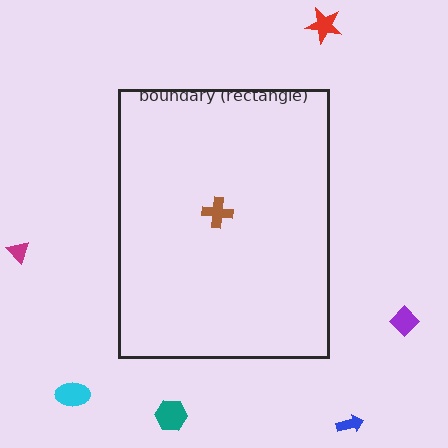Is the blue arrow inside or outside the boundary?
Outside.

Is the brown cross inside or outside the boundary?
Inside.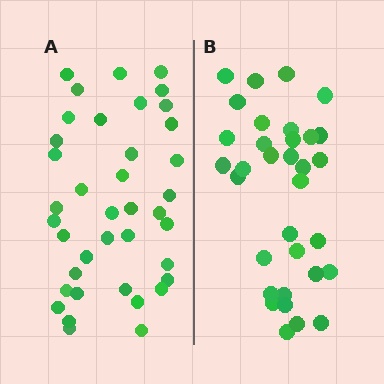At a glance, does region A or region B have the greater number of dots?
Region A (the left region) has more dots.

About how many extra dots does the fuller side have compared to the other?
Region A has about 6 more dots than region B.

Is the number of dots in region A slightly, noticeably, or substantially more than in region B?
Region A has only slightly more — the two regions are fairly close. The ratio is roughly 1.2 to 1.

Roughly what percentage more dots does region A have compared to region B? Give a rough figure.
About 20% more.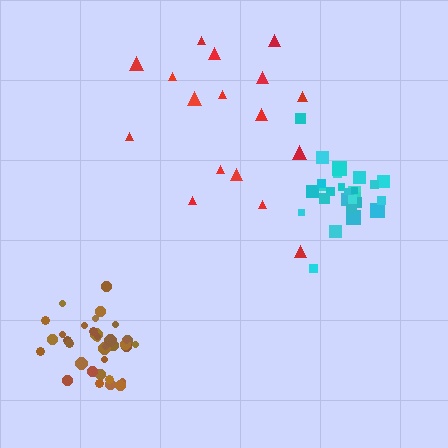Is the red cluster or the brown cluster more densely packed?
Brown.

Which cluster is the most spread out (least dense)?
Red.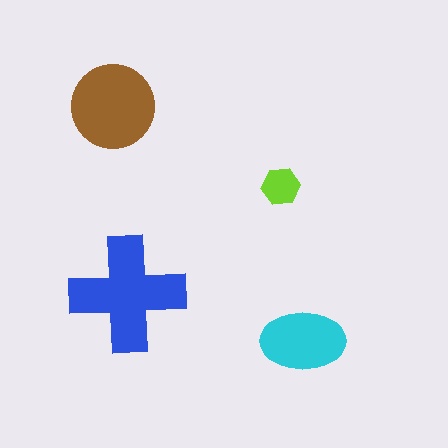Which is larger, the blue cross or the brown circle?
The blue cross.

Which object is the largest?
The blue cross.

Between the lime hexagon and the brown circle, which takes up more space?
The brown circle.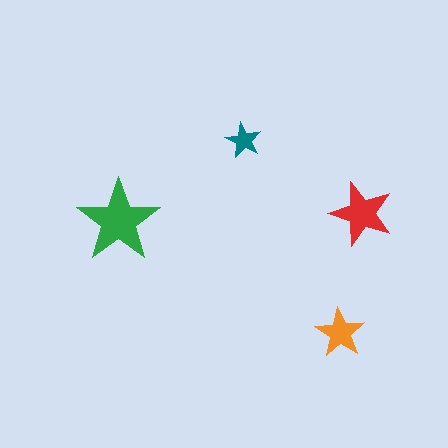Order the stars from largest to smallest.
the green one, the red one, the orange one, the teal one.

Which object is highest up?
The teal star is topmost.